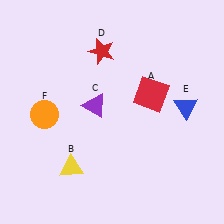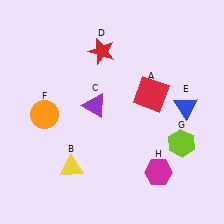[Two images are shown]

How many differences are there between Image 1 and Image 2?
There are 2 differences between the two images.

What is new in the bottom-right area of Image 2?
A magenta hexagon (H) was added in the bottom-right area of Image 2.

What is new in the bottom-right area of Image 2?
A lime hexagon (G) was added in the bottom-right area of Image 2.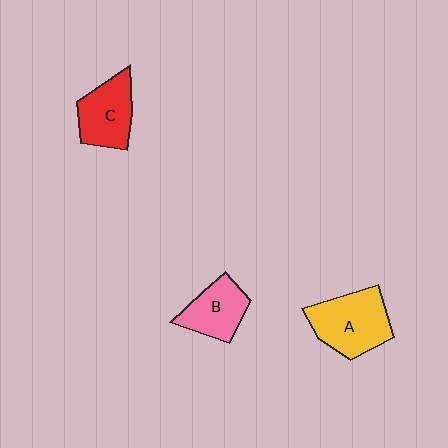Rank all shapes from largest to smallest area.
From largest to smallest: A (yellow), C (red), B (pink).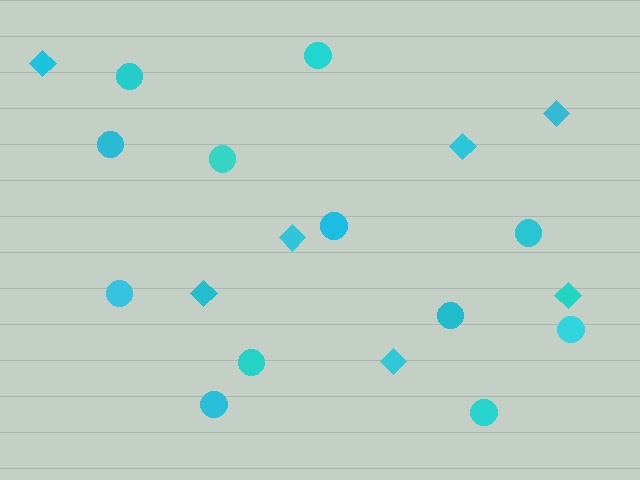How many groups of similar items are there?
There are 2 groups: one group of diamonds (7) and one group of circles (12).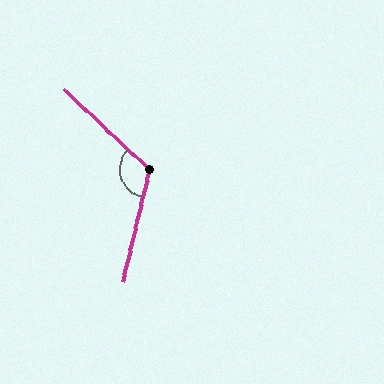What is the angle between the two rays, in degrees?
Approximately 119 degrees.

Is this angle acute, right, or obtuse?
It is obtuse.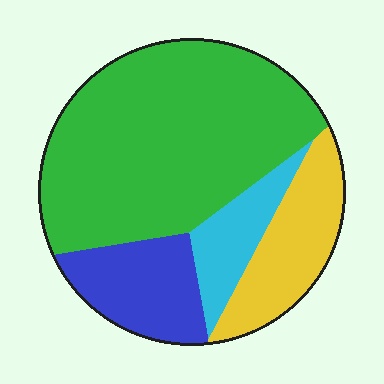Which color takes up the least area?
Cyan, at roughly 10%.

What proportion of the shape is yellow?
Yellow takes up about one sixth (1/6) of the shape.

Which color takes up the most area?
Green, at roughly 55%.